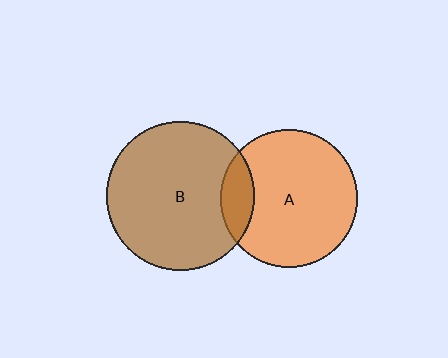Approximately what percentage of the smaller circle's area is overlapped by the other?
Approximately 15%.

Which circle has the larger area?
Circle B (brown).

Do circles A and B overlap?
Yes.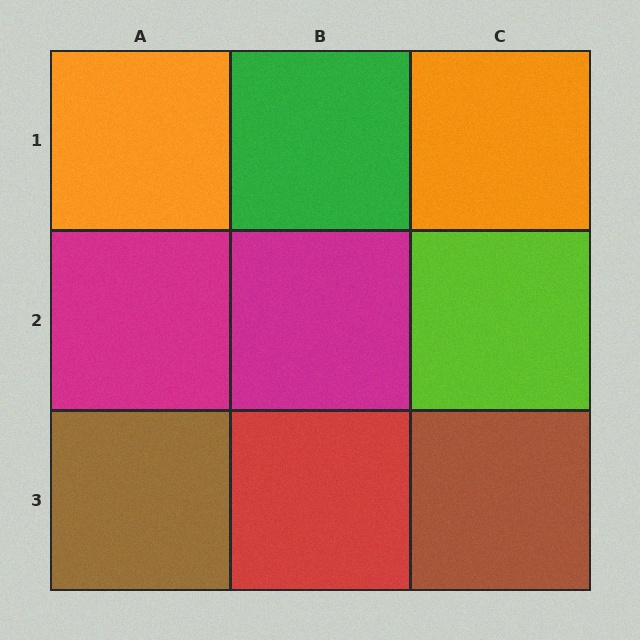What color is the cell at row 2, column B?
Magenta.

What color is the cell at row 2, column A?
Magenta.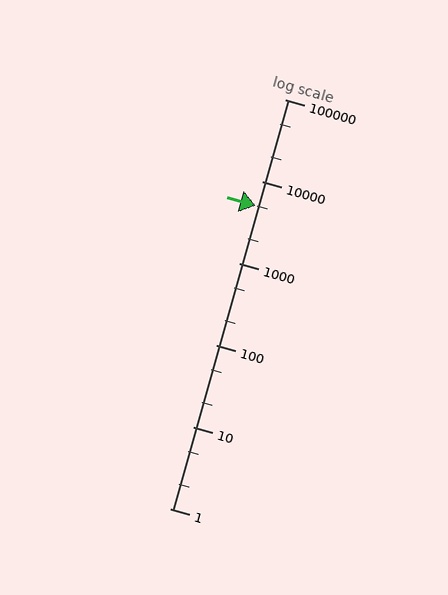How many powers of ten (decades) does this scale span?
The scale spans 5 decades, from 1 to 100000.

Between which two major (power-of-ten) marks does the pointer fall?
The pointer is between 1000 and 10000.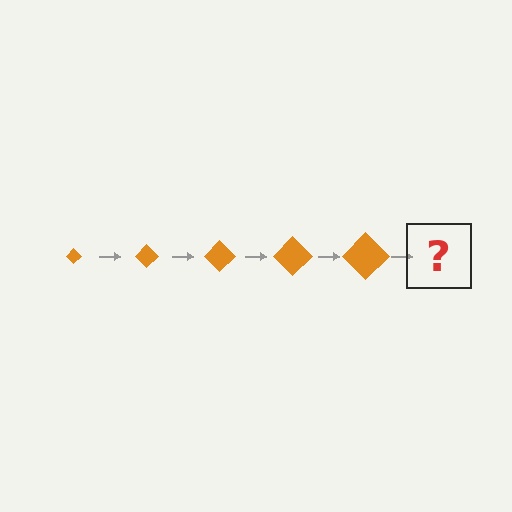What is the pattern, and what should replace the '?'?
The pattern is that the diamond gets progressively larger each step. The '?' should be an orange diamond, larger than the previous one.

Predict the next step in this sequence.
The next step is an orange diamond, larger than the previous one.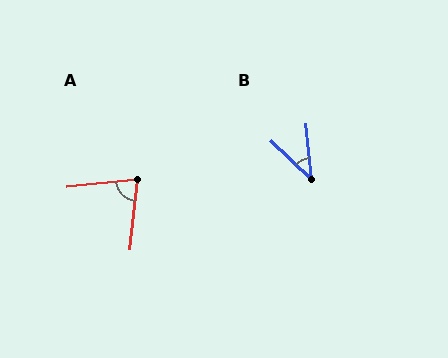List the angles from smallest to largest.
B (41°), A (78°).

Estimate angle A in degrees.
Approximately 78 degrees.